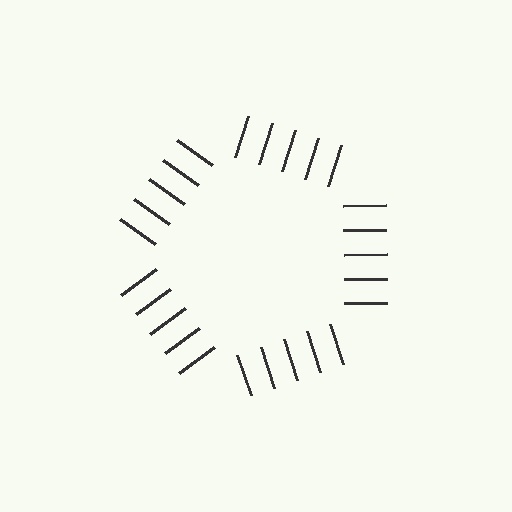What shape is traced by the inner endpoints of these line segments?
An illusory pentagon — the line segments terminate on its edges but no continuous stroke is drawn.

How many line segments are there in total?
25 — 5 along each of the 5 edges.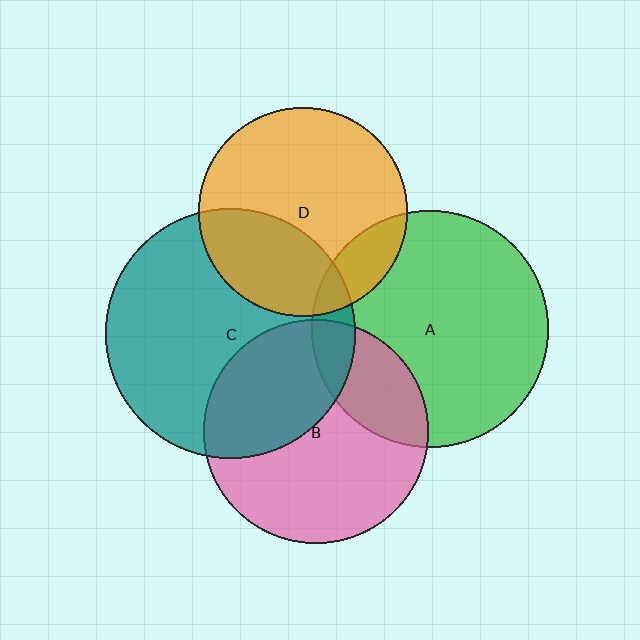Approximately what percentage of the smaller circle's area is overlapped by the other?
Approximately 10%.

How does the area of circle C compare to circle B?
Approximately 1.2 times.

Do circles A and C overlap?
Yes.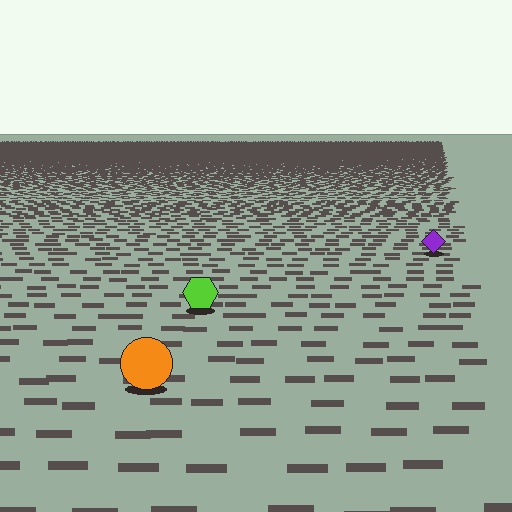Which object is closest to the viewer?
The orange circle is closest. The texture marks near it are larger and more spread out.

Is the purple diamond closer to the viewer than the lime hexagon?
No. The lime hexagon is closer — you can tell from the texture gradient: the ground texture is coarser near it.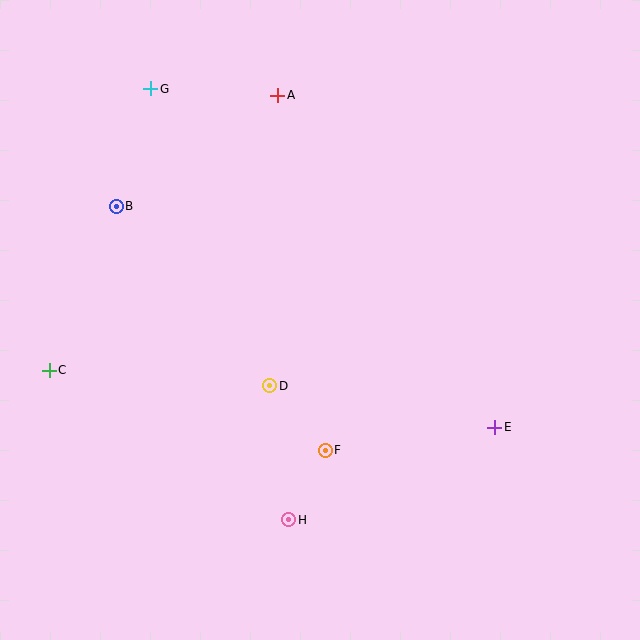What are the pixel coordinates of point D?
Point D is at (270, 386).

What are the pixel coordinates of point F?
Point F is at (325, 450).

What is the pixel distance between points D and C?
The distance between D and C is 221 pixels.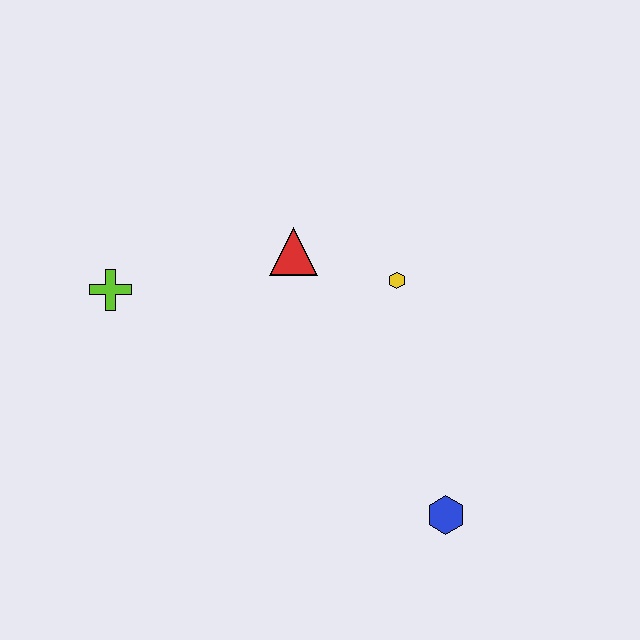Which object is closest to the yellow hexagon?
The red triangle is closest to the yellow hexagon.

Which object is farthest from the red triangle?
The blue hexagon is farthest from the red triangle.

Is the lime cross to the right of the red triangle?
No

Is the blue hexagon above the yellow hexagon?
No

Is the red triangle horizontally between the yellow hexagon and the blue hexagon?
No